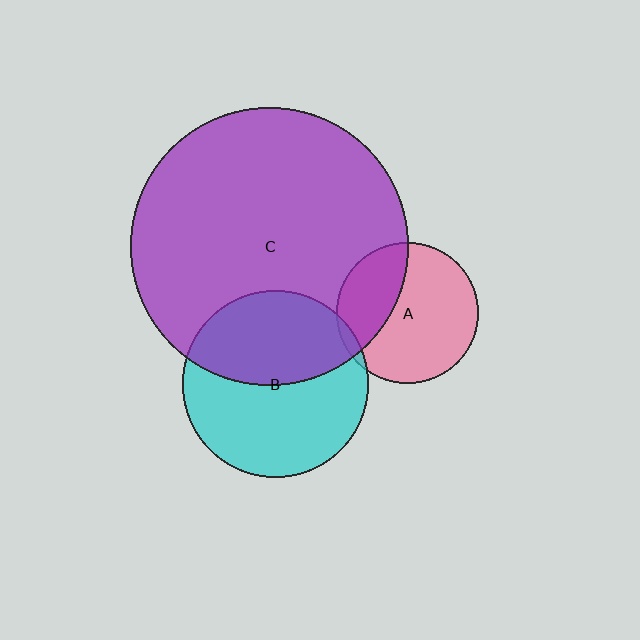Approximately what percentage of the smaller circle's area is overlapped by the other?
Approximately 45%.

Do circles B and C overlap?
Yes.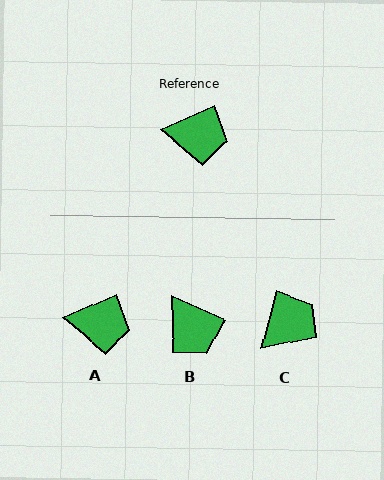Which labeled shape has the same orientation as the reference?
A.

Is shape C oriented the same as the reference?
No, it is off by about 51 degrees.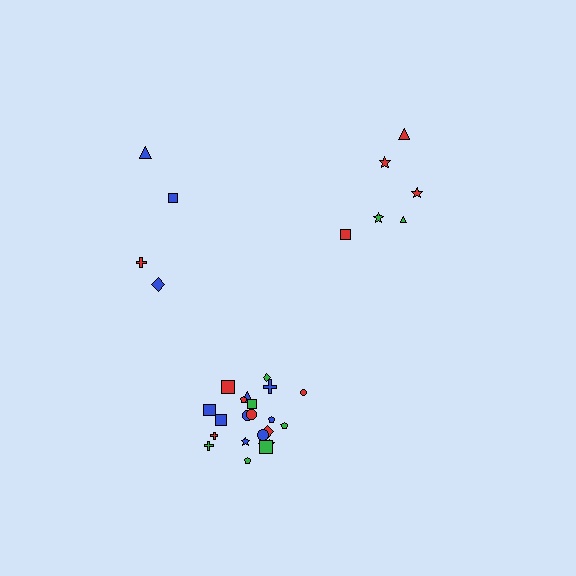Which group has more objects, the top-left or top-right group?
The top-right group.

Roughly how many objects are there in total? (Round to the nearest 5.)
Roughly 30 objects in total.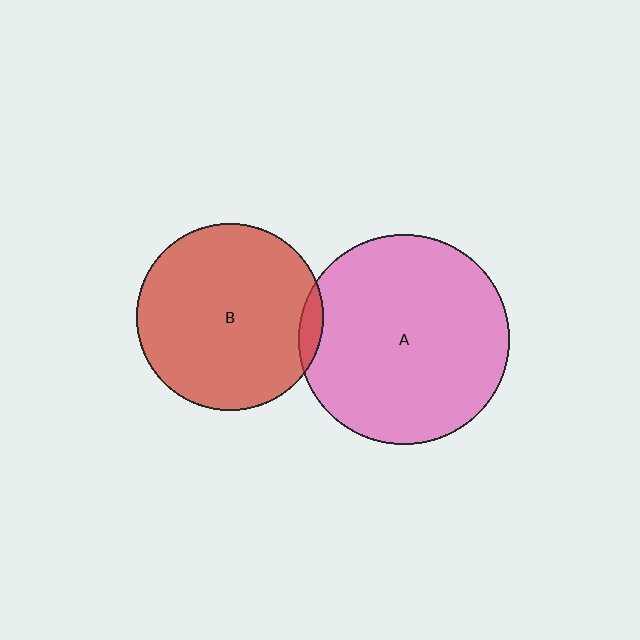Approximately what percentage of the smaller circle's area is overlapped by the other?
Approximately 5%.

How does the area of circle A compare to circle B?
Approximately 1.3 times.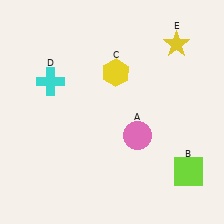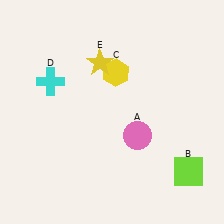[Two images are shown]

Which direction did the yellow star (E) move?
The yellow star (E) moved left.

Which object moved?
The yellow star (E) moved left.